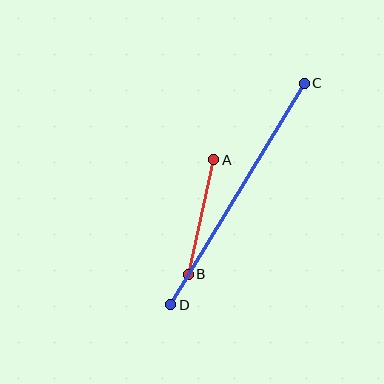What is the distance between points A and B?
The distance is approximately 117 pixels.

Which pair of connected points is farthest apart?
Points C and D are farthest apart.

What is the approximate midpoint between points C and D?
The midpoint is at approximately (237, 194) pixels.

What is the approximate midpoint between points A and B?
The midpoint is at approximately (201, 217) pixels.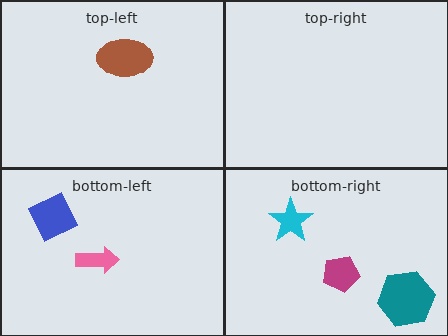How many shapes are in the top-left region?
1.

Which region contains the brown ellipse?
The top-left region.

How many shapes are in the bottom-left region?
2.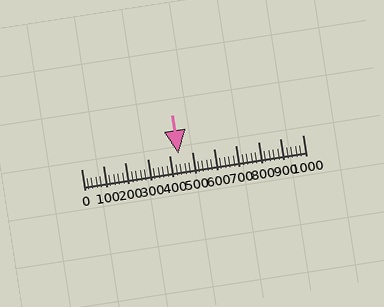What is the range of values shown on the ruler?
The ruler shows values from 0 to 1000.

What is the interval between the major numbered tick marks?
The major tick marks are spaced 100 units apart.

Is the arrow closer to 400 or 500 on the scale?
The arrow is closer to 400.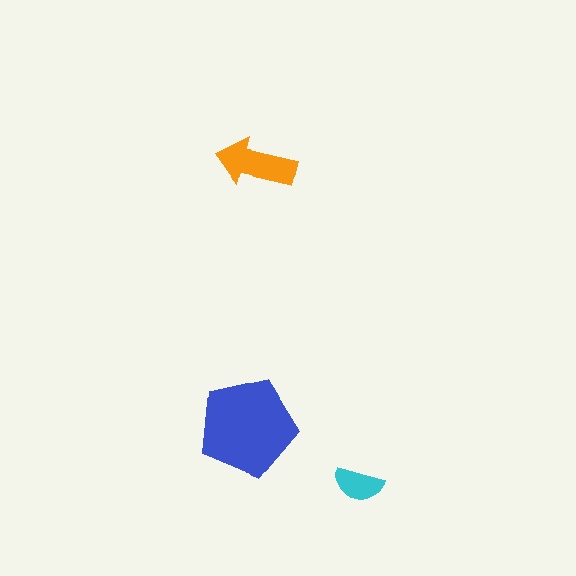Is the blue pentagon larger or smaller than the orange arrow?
Larger.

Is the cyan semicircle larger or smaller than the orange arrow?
Smaller.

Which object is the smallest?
The cyan semicircle.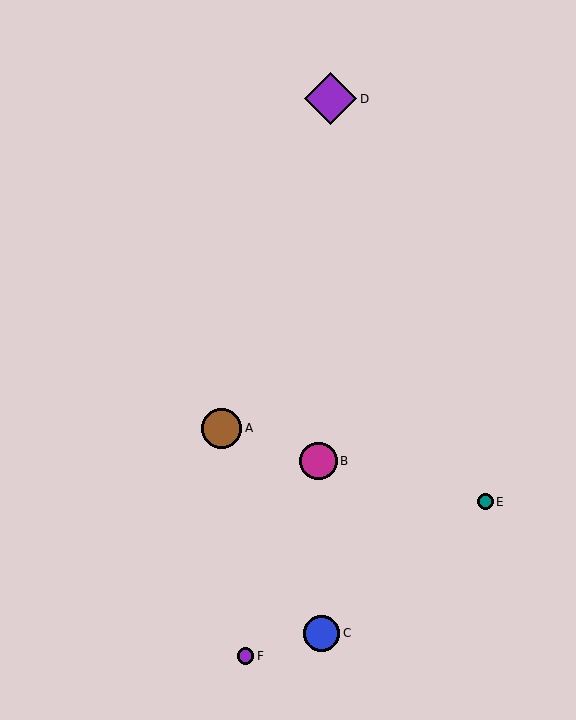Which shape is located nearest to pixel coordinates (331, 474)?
The magenta circle (labeled B) at (318, 461) is nearest to that location.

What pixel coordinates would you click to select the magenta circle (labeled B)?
Click at (318, 461) to select the magenta circle B.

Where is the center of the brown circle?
The center of the brown circle is at (222, 428).